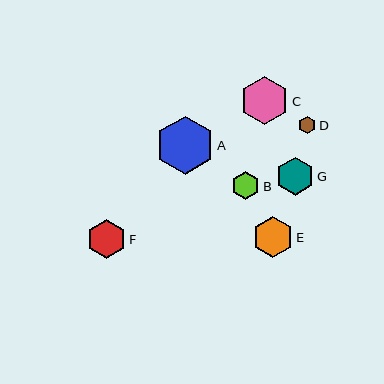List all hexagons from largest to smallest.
From largest to smallest: A, C, E, F, G, B, D.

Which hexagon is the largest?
Hexagon A is the largest with a size of approximately 58 pixels.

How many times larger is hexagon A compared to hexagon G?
Hexagon A is approximately 1.5 times the size of hexagon G.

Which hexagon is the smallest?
Hexagon D is the smallest with a size of approximately 18 pixels.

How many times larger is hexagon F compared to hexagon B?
Hexagon F is approximately 1.4 times the size of hexagon B.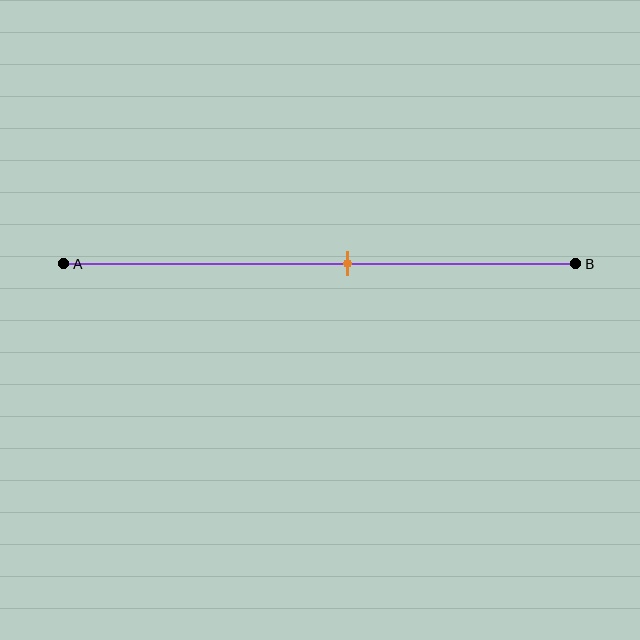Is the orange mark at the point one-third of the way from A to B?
No, the mark is at about 55% from A, not at the 33% one-third point.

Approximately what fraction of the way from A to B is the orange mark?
The orange mark is approximately 55% of the way from A to B.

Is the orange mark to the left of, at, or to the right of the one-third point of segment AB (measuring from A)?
The orange mark is to the right of the one-third point of segment AB.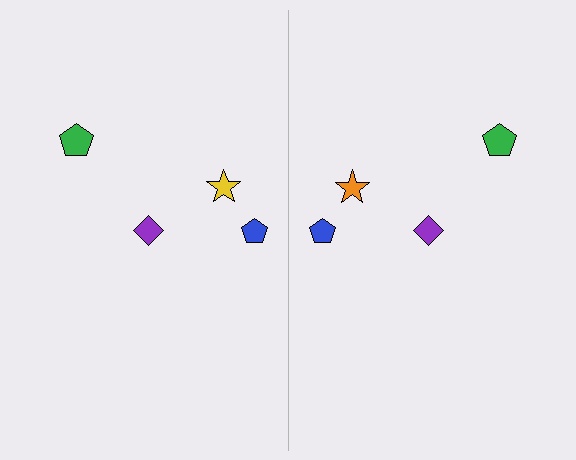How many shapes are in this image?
There are 8 shapes in this image.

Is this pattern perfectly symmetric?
No, the pattern is not perfectly symmetric. The orange star on the right side breaks the symmetry — its mirror counterpart is yellow.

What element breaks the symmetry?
The orange star on the right side breaks the symmetry — its mirror counterpart is yellow.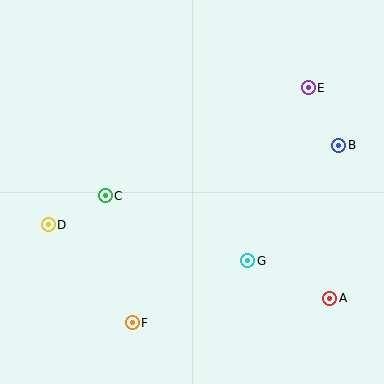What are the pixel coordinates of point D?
Point D is at (48, 225).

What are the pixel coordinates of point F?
Point F is at (132, 323).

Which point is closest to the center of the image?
Point C at (105, 196) is closest to the center.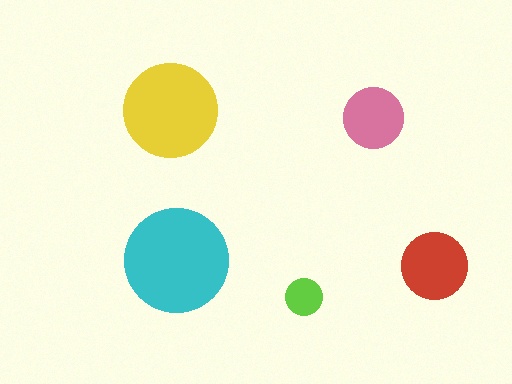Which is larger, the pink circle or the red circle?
The red one.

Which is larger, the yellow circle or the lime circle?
The yellow one.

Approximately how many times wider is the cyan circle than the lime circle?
About 3 times wider.